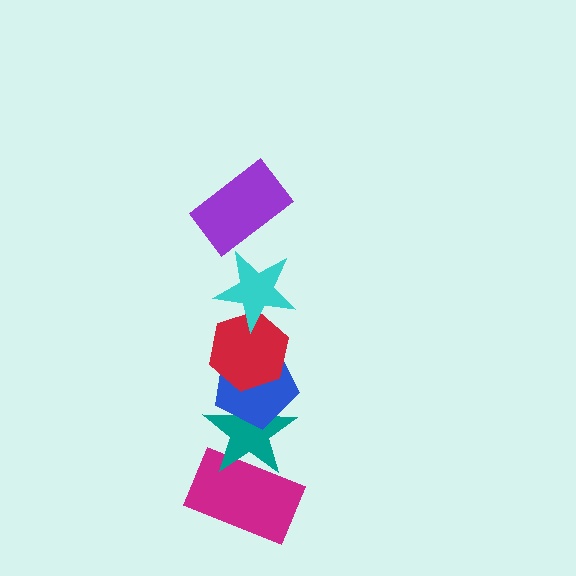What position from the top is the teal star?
The teal star is 5th from the top.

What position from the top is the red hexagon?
The red hexagon is 3rd from the top.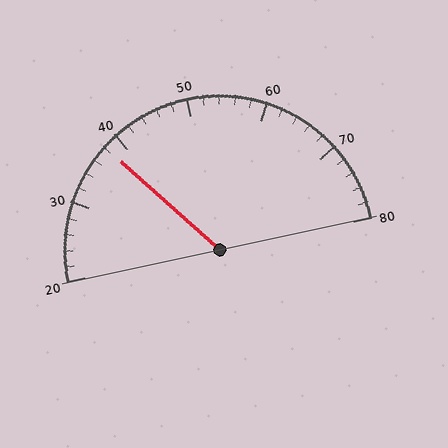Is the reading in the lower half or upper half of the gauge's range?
The reading is in the lower half of the range (20 to 80).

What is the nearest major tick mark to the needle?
The nearest major tick mark is 40.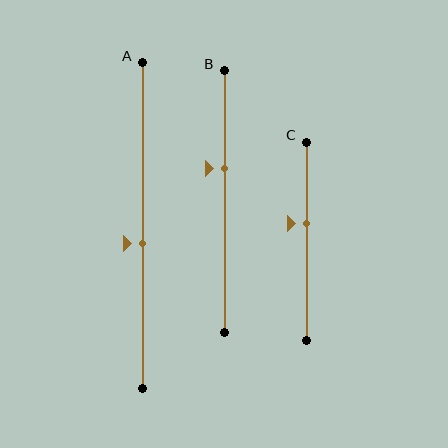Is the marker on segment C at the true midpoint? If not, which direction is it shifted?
No, the marker on segment C is shifted upward by about 9% of the segment length.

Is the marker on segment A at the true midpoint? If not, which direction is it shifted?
No, the marker on segment A is shifted downward by about 6% of the segment length.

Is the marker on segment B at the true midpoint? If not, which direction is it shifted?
No, the marker on segment B is shifted upward by about 13% of the segment length.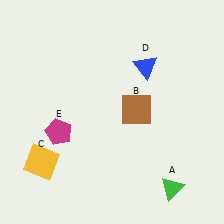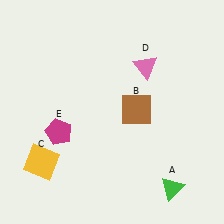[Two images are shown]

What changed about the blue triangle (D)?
In Image 1, D is blue. In Image 2, it changed to pink.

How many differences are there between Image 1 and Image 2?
There is 1 difference between the two images.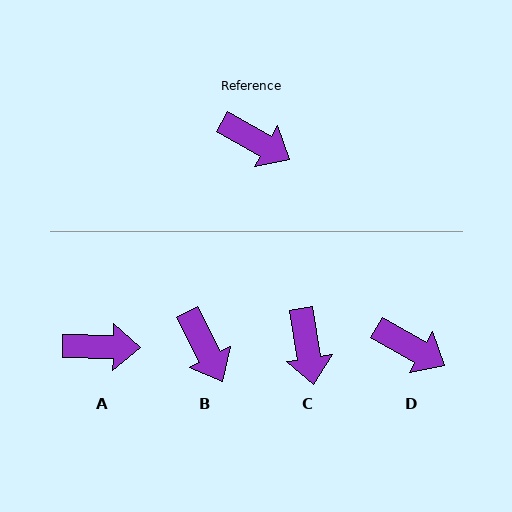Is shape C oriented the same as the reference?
No, it is off by about 52 degrees.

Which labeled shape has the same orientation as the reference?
D.